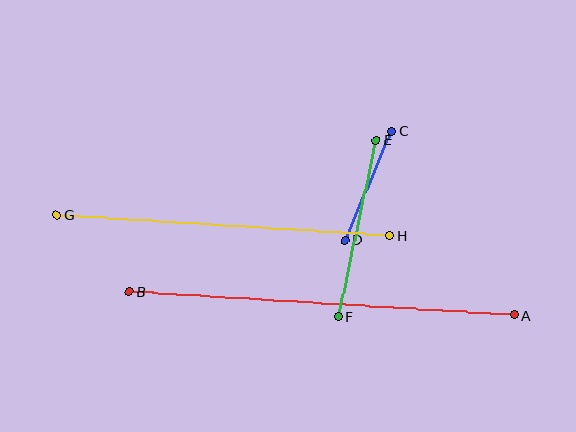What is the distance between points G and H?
The distance is approximately 333 pixels.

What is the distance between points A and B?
The distance is approximately 386 pixels.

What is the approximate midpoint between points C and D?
The midpoint is at approximately (368, 186) pixels.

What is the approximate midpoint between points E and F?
The midpoint is at approximately (357, 228) pixels.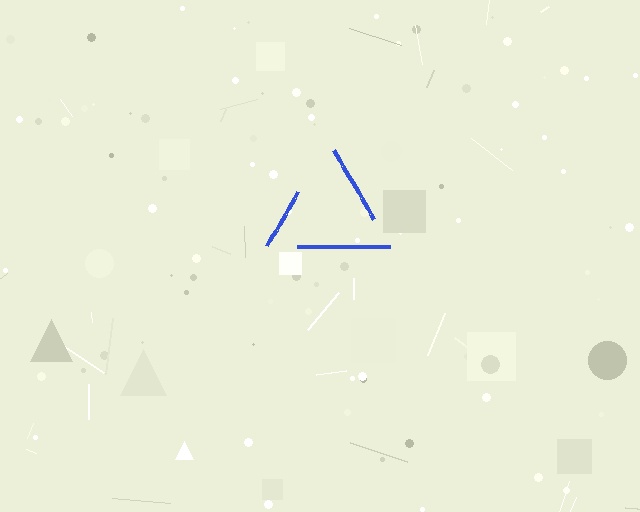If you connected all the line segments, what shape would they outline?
They would outline a triangle.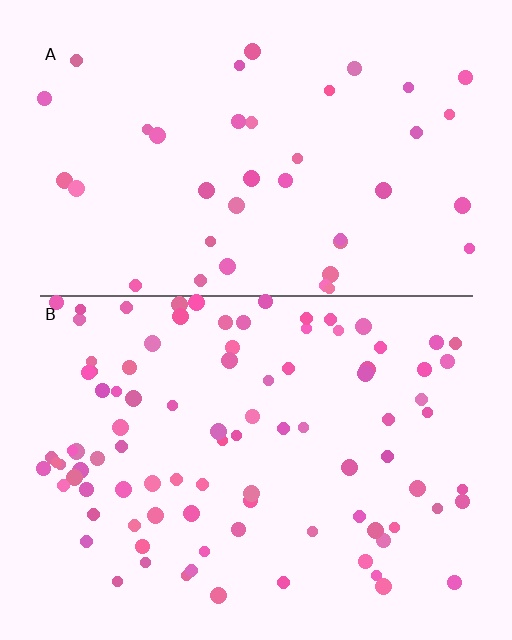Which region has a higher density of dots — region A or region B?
B (the bottom).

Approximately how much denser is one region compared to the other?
Approximately 2.3× — region B over region A.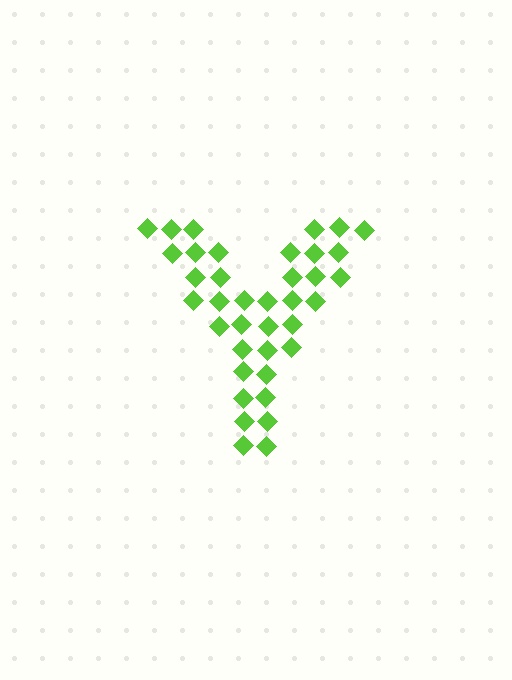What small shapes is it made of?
It is made of small diamonds.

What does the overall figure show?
The overall figure shows the letter Y.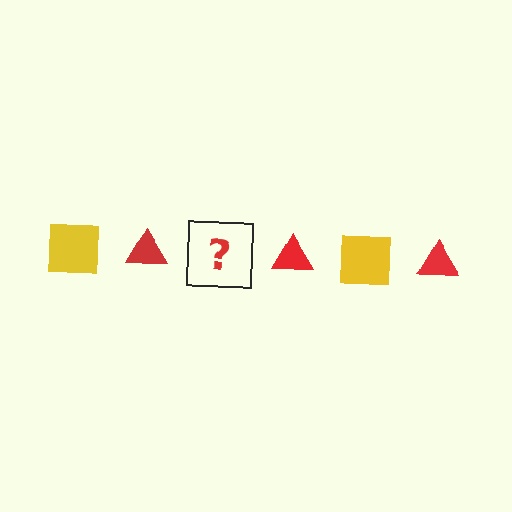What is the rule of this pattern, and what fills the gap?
The rule is that the pattern alternates between yellow square and red triangle. The gap should be filled with a yellow square.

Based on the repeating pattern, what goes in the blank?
The blank should be a yellow square.